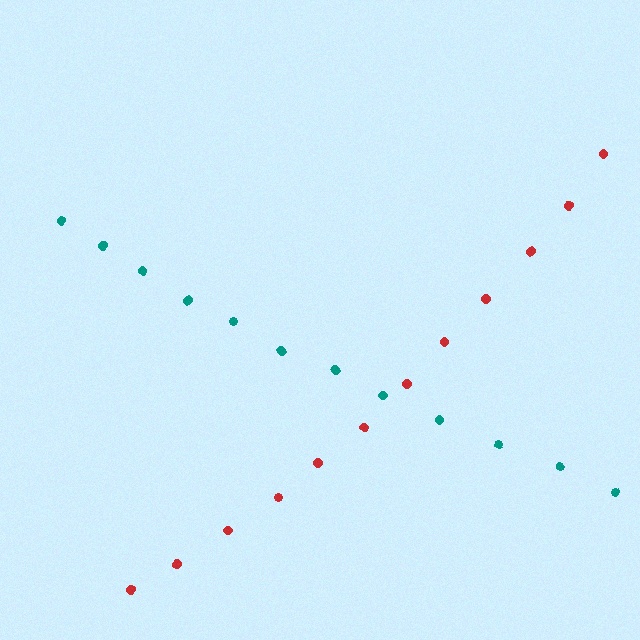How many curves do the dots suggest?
There are 2 distinct paths.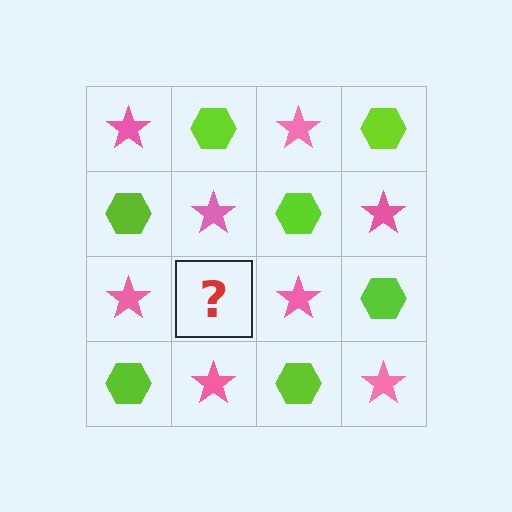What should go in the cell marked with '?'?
The missing cell should contain a lime hexagon.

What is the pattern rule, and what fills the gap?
The rule is that it alternates pink star and lime hexagon in a checkerboard pattern. The gap should be filled with a lime hexagon.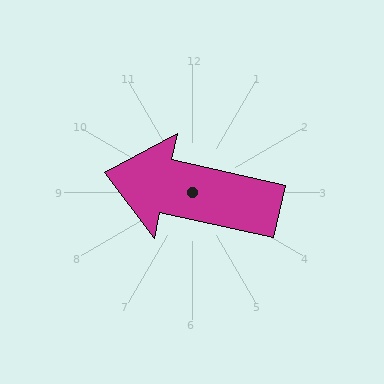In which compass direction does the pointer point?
West.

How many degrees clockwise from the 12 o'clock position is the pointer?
Approximately 282 degrees.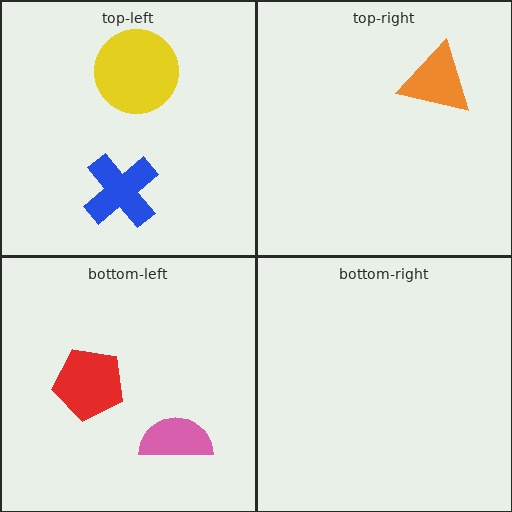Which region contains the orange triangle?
The top-right region.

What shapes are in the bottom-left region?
The pink semicircle, the red pentagon.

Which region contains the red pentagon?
The bottom-left region.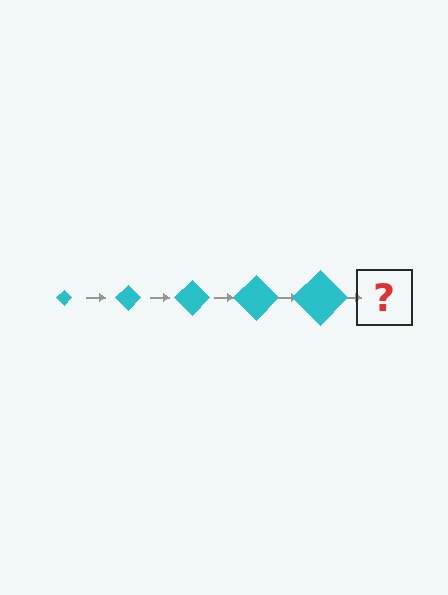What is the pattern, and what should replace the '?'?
The pattern is that the diamond gets progressively larger each step. The '?' should be a cyan diamond, larger than the previous one.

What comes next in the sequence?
The next element should be a cyan diamond, larger than the previous one.